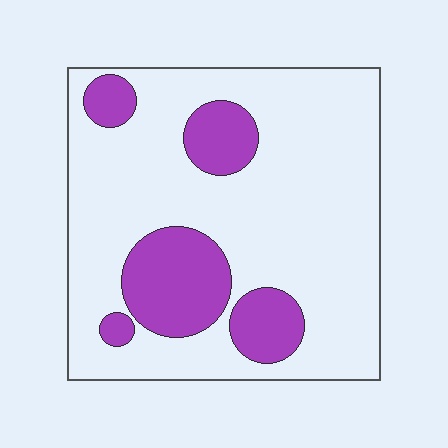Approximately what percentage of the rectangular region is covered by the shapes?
Approximately 20%.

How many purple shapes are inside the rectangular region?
5.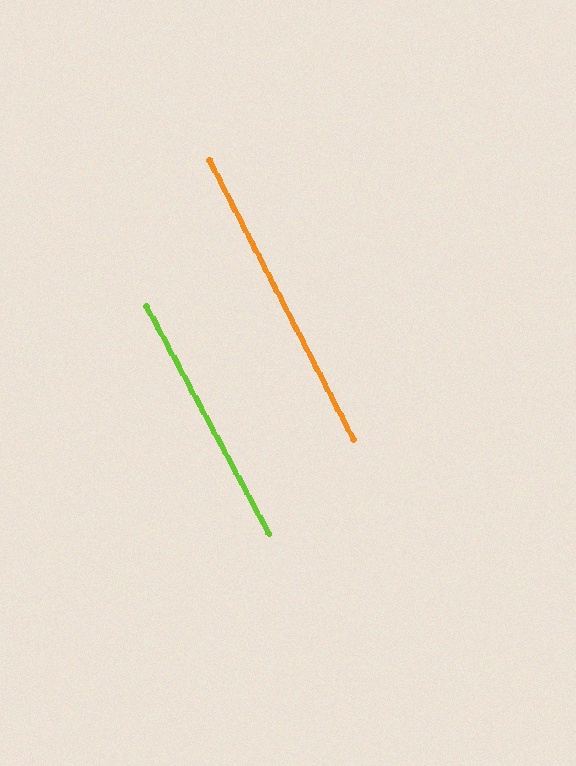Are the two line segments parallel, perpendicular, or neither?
Parallel — their directions differ by only 1.0°.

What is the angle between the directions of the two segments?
Approximately 1 degree.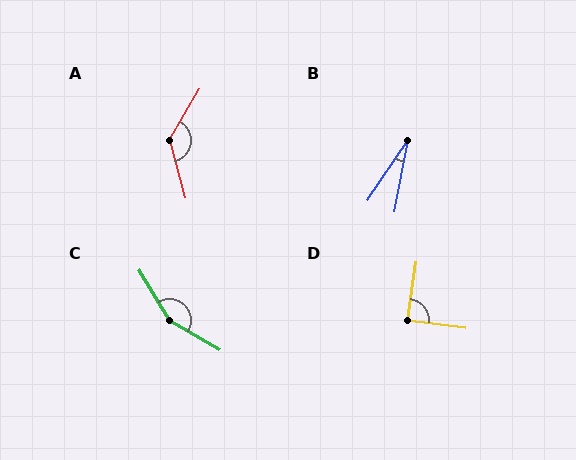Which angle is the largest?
C, at approximately 152 degrees.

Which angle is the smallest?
B, at approximately 23 degrees.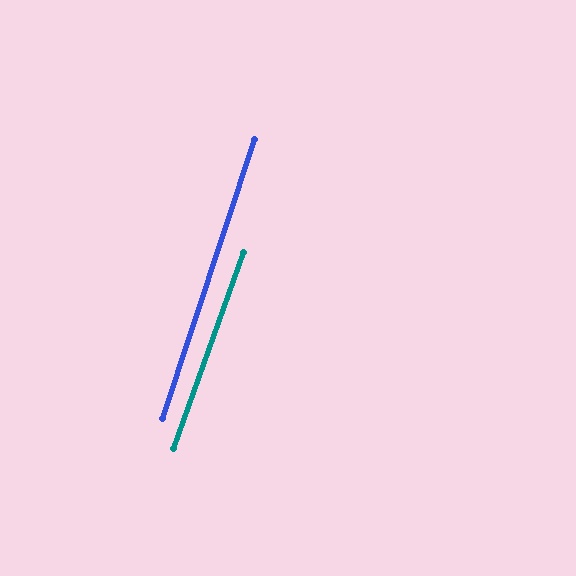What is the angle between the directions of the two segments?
Approximately 1 degree.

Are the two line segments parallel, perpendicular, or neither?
Parallel — their directions differ by only 1.4°.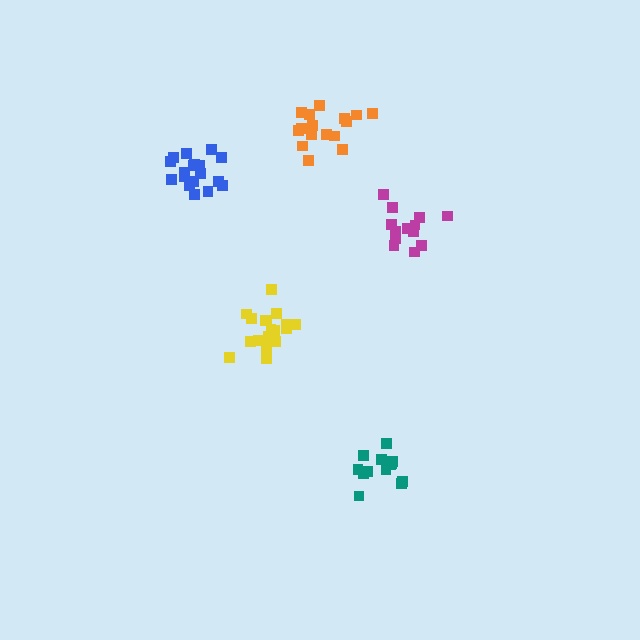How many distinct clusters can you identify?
There are 5 distinct clusters.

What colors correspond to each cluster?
The clusters are colored: teal, blue, yellow, magenta, orange.